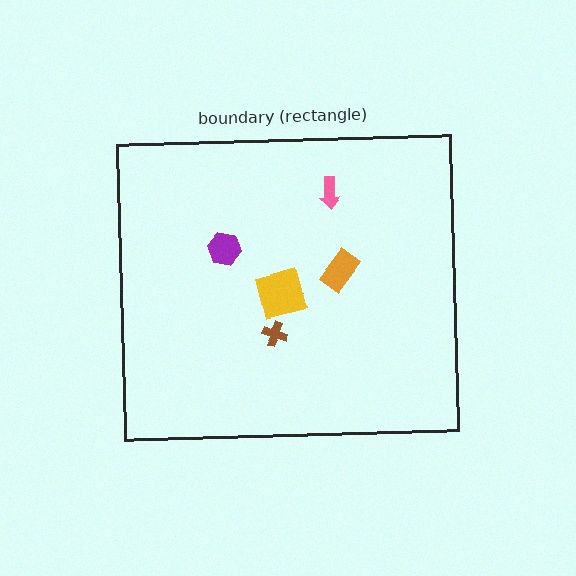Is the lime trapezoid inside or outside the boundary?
Inside.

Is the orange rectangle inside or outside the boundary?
Inside.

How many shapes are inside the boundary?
7 inside, 0 outside.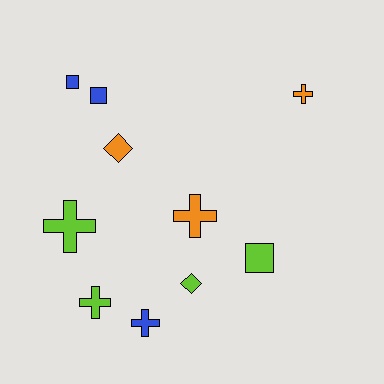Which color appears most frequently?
Lime, with 4 objects.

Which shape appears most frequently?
Cross, with 5 objects.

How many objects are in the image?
There are 10 objects.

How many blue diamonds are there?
There are no blue diamonds.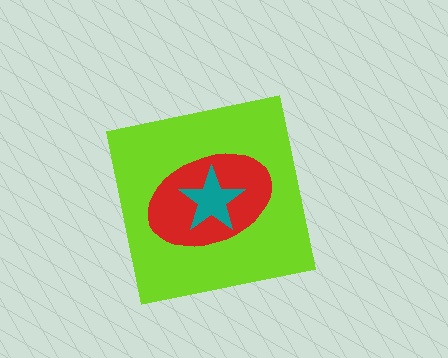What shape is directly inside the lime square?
The red ellipse.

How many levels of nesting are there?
3.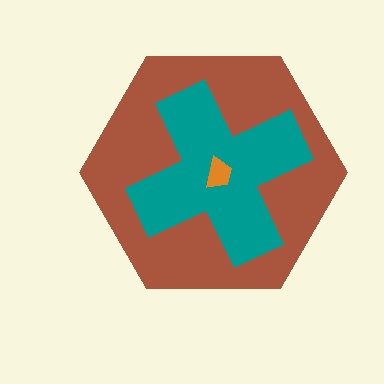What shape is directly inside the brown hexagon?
The teal cross.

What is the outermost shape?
The brown hexagon.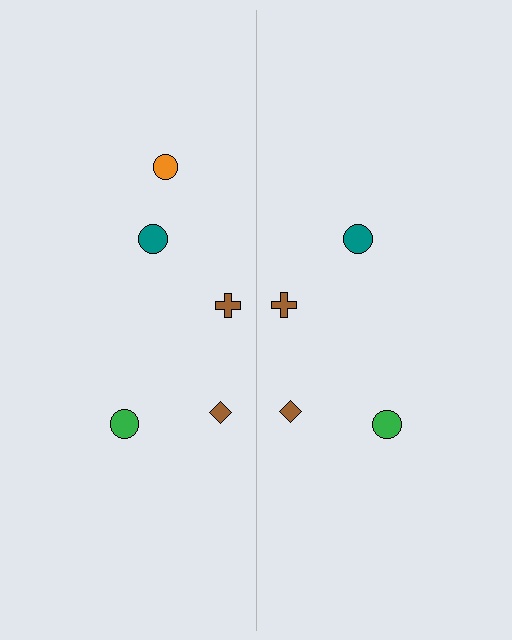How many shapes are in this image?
There are 9 shapes in this image.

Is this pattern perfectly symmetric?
No, the pattern is not perfectly symmetric. A orange circle is missing from the right side.